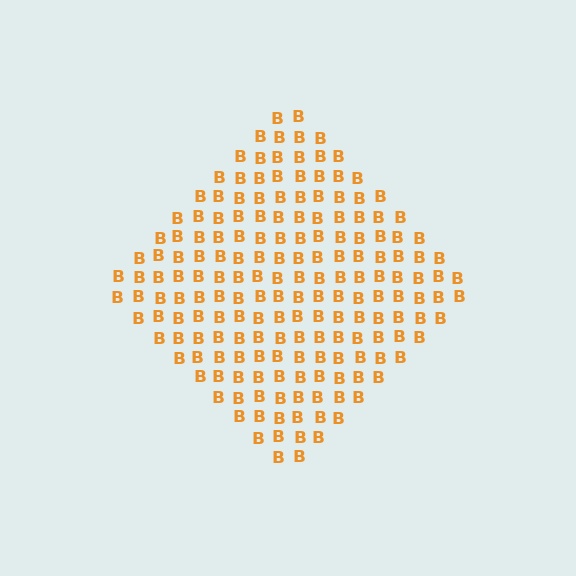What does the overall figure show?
The overall figure shows a diamond.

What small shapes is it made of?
It is made of small letter B's.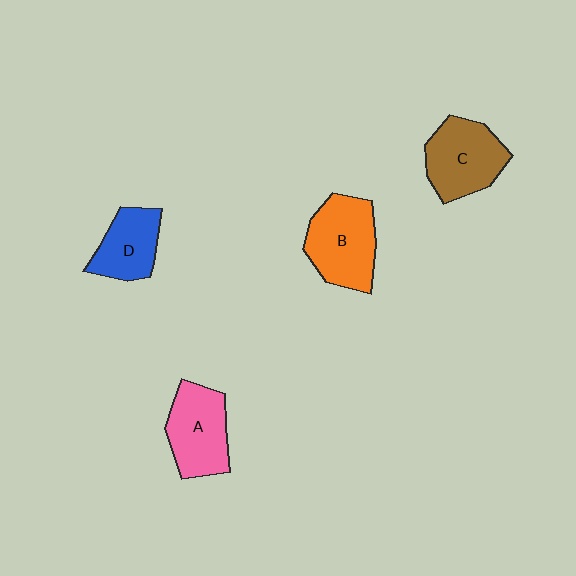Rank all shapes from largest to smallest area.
From largest to smallest: B (orange), C (brown), A (pink), D (blue).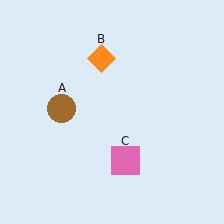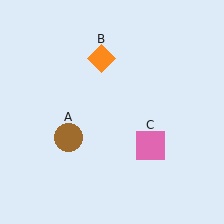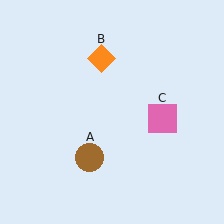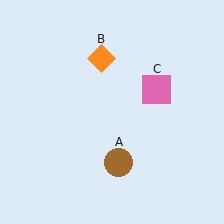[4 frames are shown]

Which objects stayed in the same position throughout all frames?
Orange diamond (object B) remained stationary.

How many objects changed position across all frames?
2 objects changed position: brown circle (object A), pink square (object C).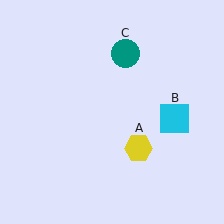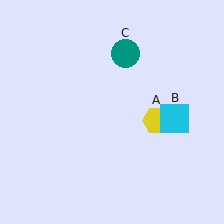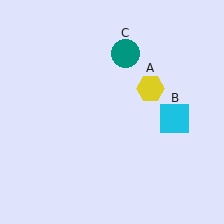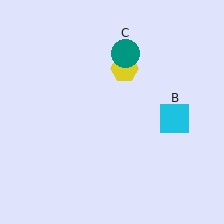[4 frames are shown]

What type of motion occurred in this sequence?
The yellow hexagon (object A) rotated counterclockwise around the center of the scene.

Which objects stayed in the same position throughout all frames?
Cyan square (object B) and teal circle (object C) remained stationary.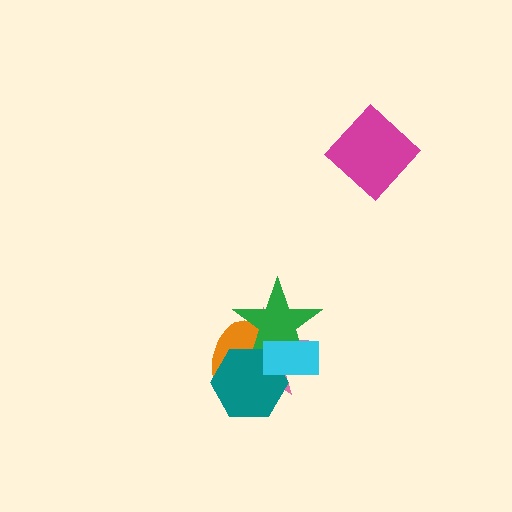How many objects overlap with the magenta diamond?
0 objects overlap with the magenta diamond.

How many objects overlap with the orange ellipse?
4 objects overlap with the orange ellipse.